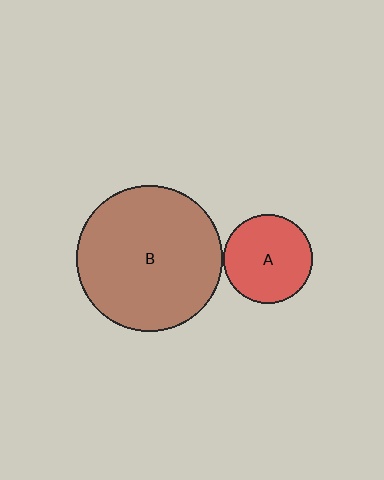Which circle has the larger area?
Circle B (brown).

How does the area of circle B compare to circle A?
Approximately 2.7 times.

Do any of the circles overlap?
No, none of the circles overlap.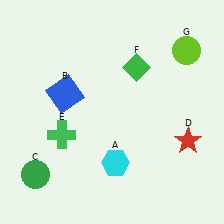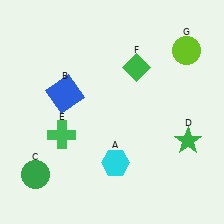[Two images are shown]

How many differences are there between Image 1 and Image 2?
There is 1 difference between the two images.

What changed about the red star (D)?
In Image 1, D is red. In Image 2, it changed to green.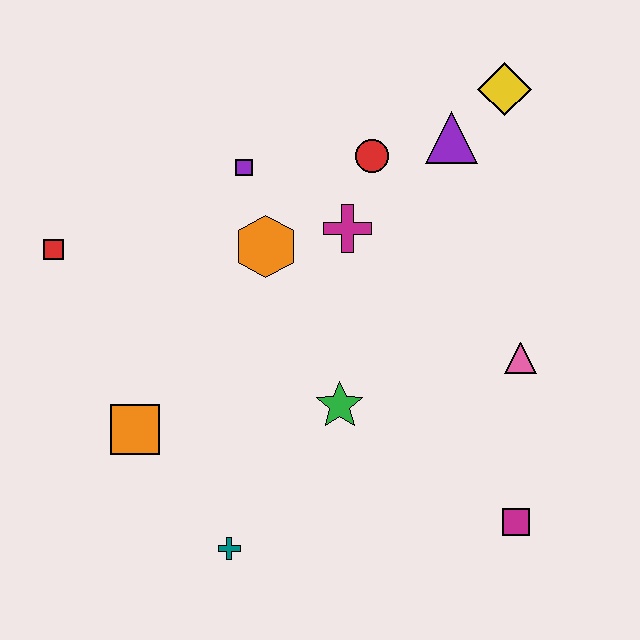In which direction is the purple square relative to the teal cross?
The purple square is above the teal cross.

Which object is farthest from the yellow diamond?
The teal cross is farthest from the yellow diamond.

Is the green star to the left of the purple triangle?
Yes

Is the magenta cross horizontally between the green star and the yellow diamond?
Yes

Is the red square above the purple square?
No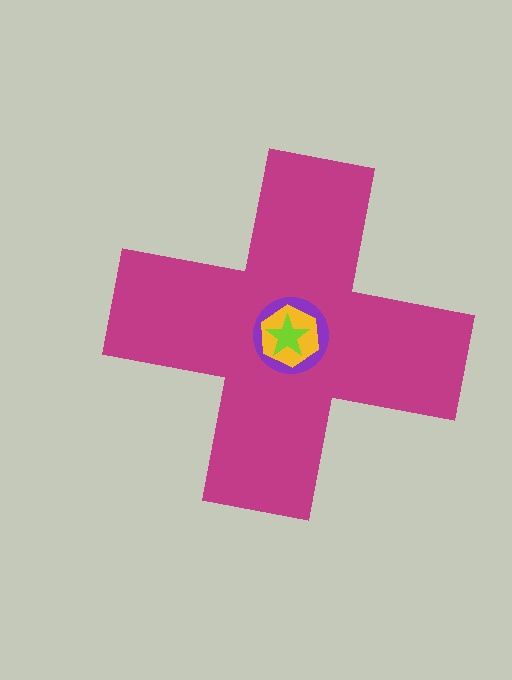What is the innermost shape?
The lime star.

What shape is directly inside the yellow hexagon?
The lime star.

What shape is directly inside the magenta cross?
The purple circle.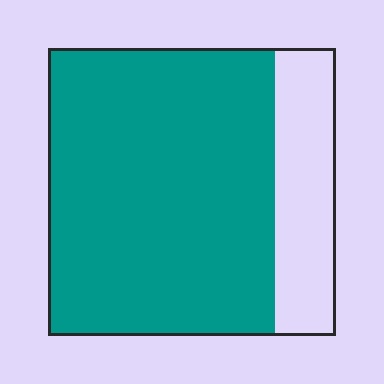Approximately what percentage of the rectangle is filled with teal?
Approximately 80%.